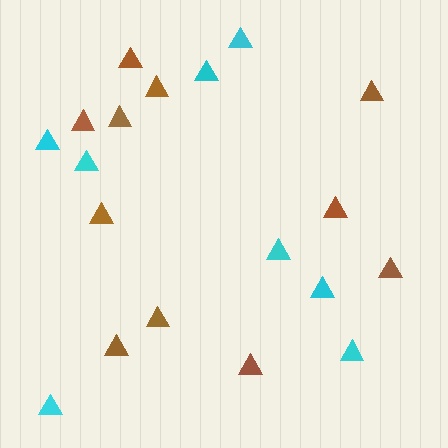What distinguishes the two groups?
There are 2 groups: one group of brown triangles (11) and one group of cyan triangles (8).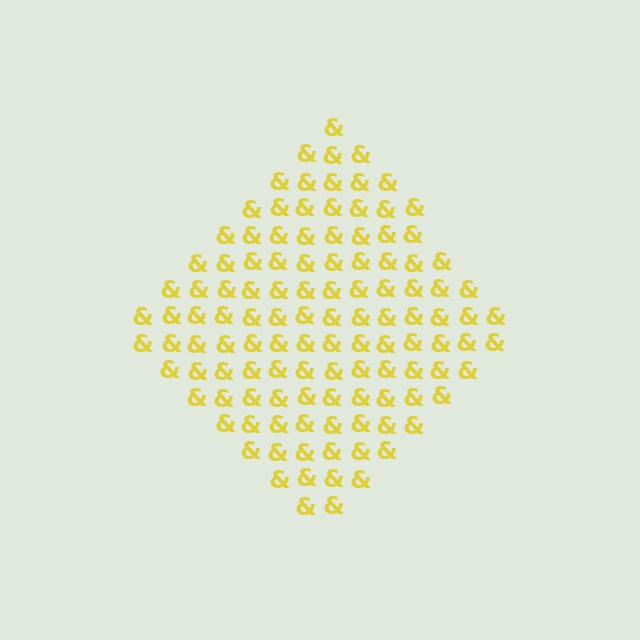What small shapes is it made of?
It is made of small ampersands.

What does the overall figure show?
The overall figure shows a diamond.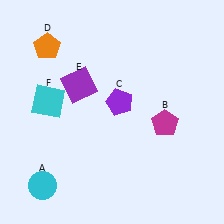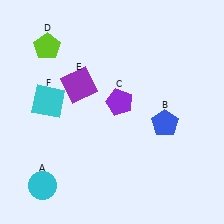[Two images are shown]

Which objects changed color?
B changed from magenta to blue. D changed from orange to lime.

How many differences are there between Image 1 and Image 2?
There are 2 differences between the two images.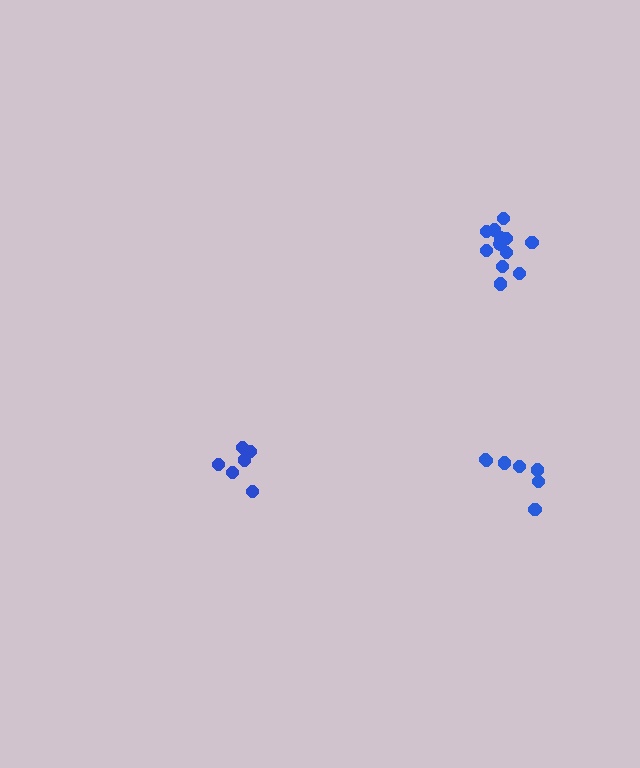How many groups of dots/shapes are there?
There are 3 groups.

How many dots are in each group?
Group 1: 13 dots, Group 2: 7 dots, Group 3: 7 dots (27 total).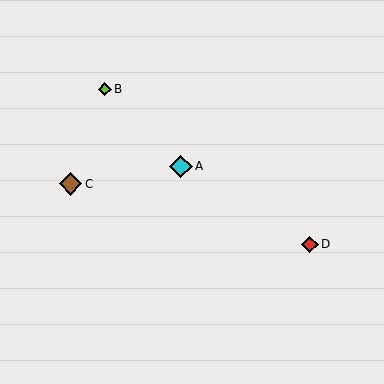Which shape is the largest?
The cyan diamond (labeled A) is the largest.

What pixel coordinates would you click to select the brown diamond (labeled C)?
Click at (71, 184) to select the brown diamond C.